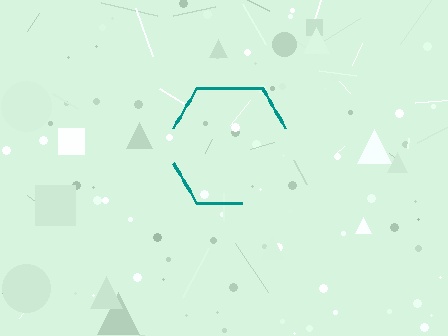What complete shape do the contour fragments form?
The contour fragments form a hexagon.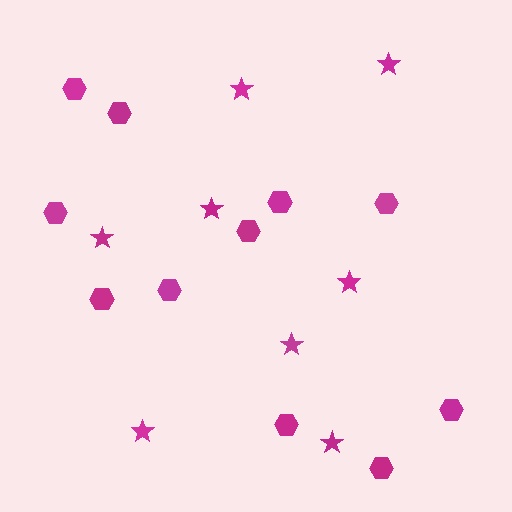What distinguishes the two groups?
There are 2 groups: one group of hexagons (11) and one group of stars (8).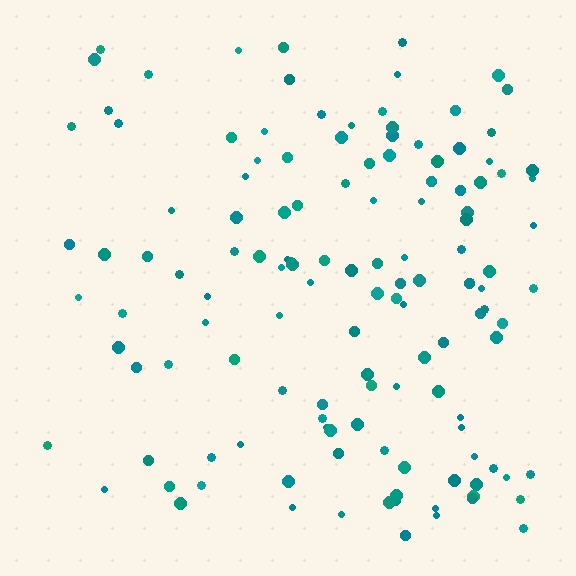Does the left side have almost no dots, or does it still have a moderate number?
Still a moderate number, just noticeably fewer than the right.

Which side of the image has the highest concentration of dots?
The right.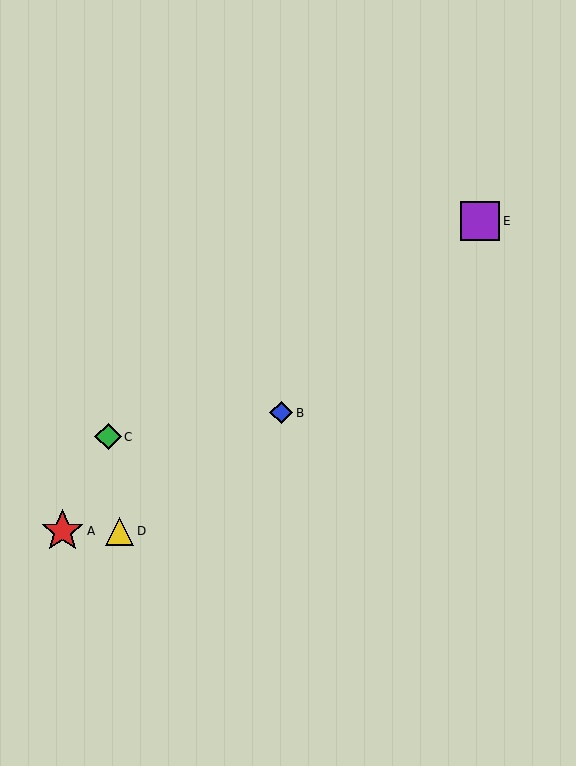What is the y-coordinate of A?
Object A is at y≈531.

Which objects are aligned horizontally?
Objects A, D are aligned horizontally.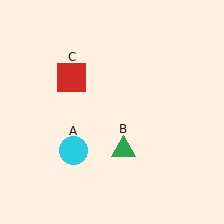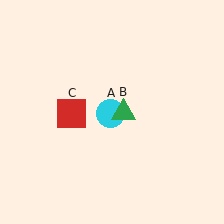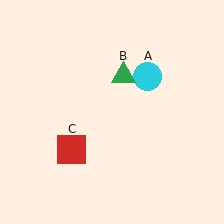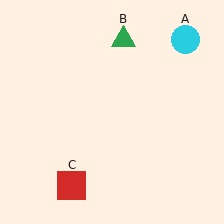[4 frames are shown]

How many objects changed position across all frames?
3 objects changed position: cyan circle (object A), green triangle (object B), red square (object C).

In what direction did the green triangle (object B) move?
The green triangle (object B) moved up.